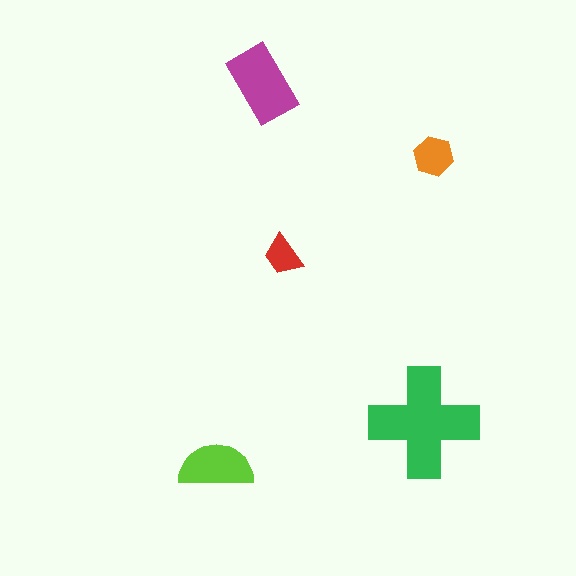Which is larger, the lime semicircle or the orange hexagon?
The lime semicircle.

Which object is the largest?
The green cross.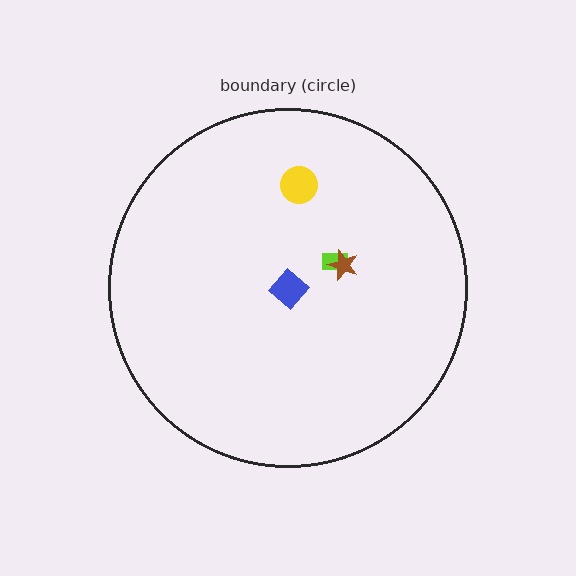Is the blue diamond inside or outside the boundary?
Inside.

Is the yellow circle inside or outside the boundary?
Inside.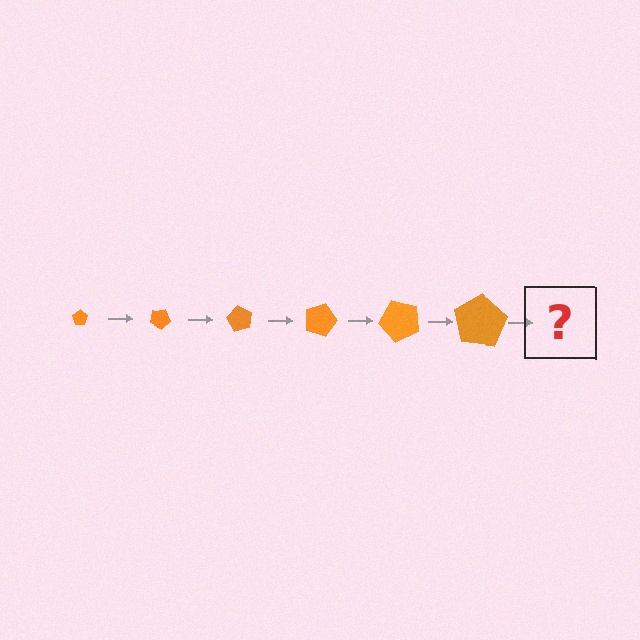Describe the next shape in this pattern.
It should be a pentagon, larger than the previous one and rotated 180 degrees from the start.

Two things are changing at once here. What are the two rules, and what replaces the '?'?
The two rules are that the pentagon grows larger each step and it rotates 30 degrees each step. The '?' should be a pentagon, larger than the previous one and rotated 180 degrees from the start.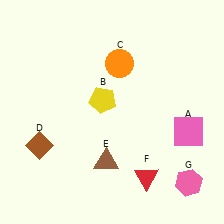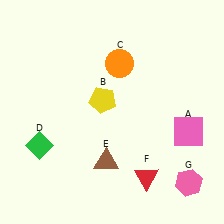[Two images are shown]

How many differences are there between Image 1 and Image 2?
There is 1 difference between the two images.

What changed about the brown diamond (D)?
In Image 1, D is brown. In Image 2, it changed to green.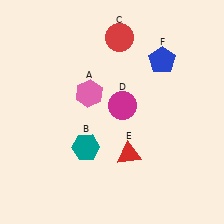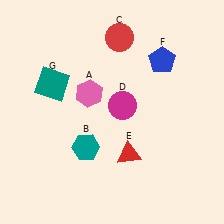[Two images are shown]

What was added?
A teal square (G) was added in Image 2.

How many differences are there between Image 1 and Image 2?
There is 1 difference between the two images.